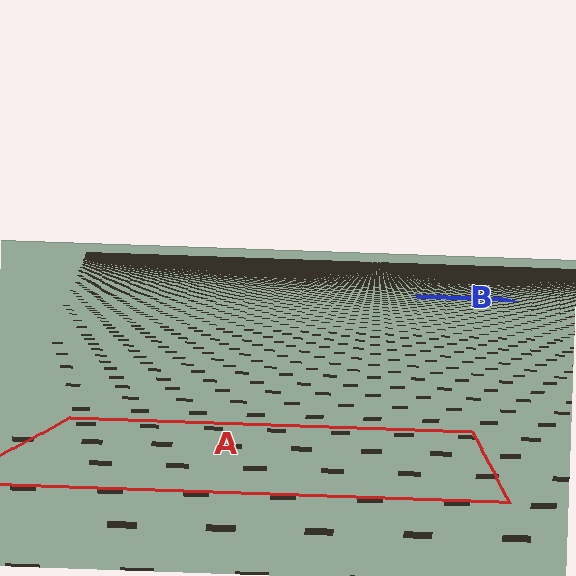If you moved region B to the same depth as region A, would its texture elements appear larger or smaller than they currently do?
They would appear larger. At a closer depth, the same texture elements are projected at a bigger on-screen size.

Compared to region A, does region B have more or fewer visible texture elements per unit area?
Region B has more texture elements per unit area — they are packed more densely because it is farther away.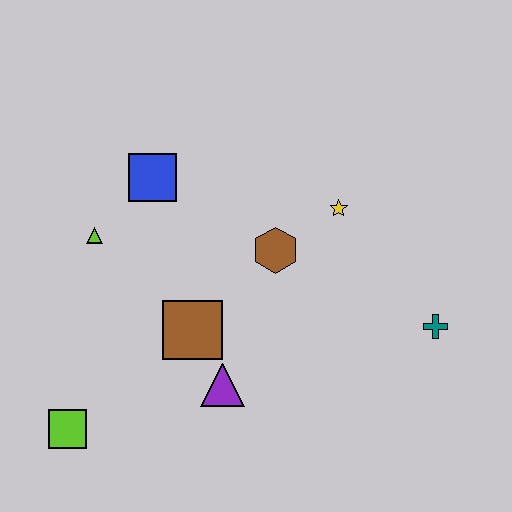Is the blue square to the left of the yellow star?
Yes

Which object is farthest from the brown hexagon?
The lime square is farthest from the brown hexagon.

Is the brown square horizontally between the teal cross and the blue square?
Yes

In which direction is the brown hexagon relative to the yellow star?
The brown hexagon is to the left of the yellow star.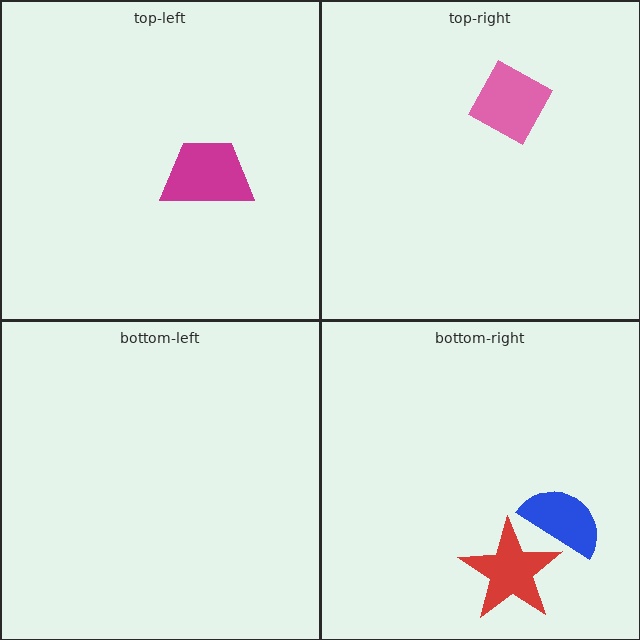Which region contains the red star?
The bottom-right region.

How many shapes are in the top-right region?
1.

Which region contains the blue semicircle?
The bottom-right region.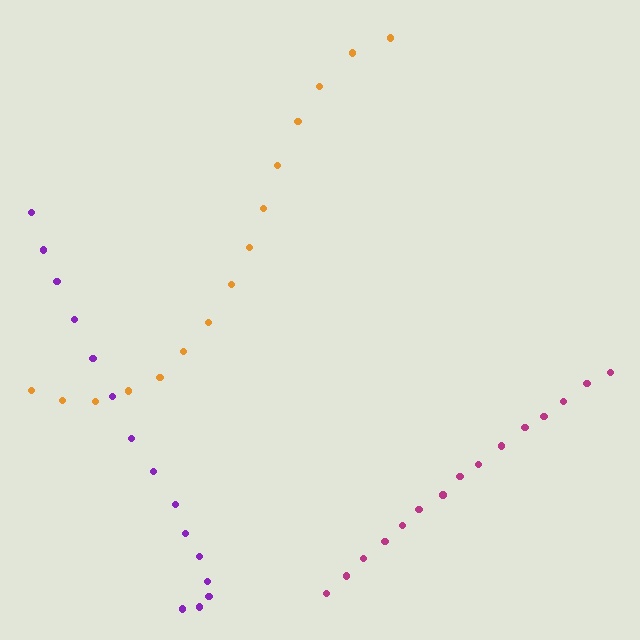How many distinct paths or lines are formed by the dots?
There are 3 distinct paths.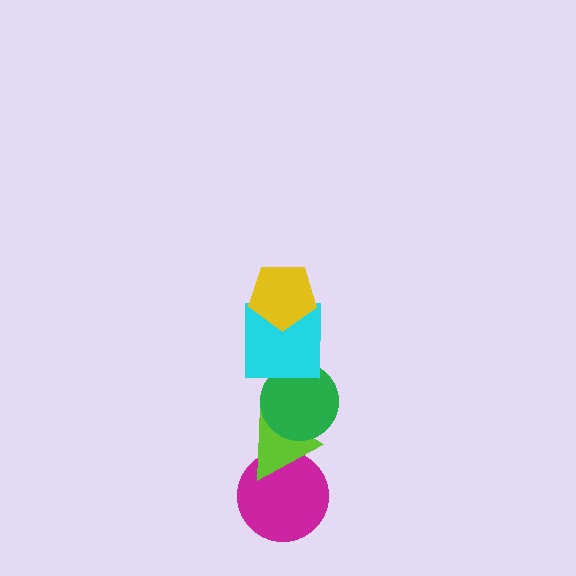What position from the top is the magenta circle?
The magenta circle is 5th from the top.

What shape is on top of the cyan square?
The yellow pentagon is on top of the cyan square.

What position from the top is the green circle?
The green circle is 3rd from the top.